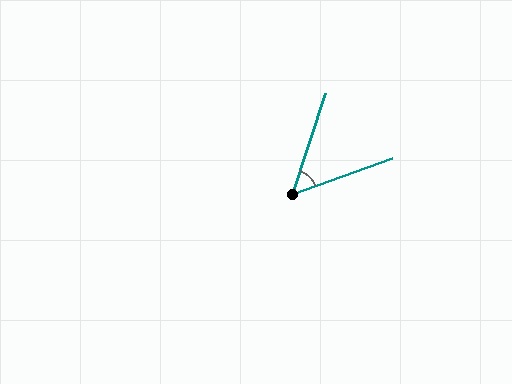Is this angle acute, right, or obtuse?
It is acute.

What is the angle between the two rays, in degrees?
Approximately 52 degrees.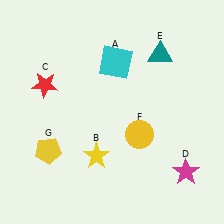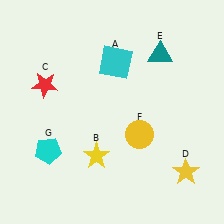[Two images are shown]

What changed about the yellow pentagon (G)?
In Image 1, G is yellow. In Image 2, it changed to cyan.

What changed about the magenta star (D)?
In Image 1, D is magenta. In Image 2, it changed to yellow.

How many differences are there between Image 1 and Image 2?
There are 2 differences between the two images.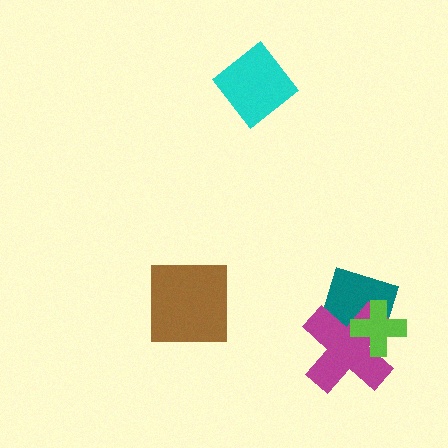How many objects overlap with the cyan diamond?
0 objects overlap with the cyan diamond.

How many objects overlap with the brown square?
0 objects overlap with the brown square.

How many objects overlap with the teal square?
2 objects overlap with the teal square.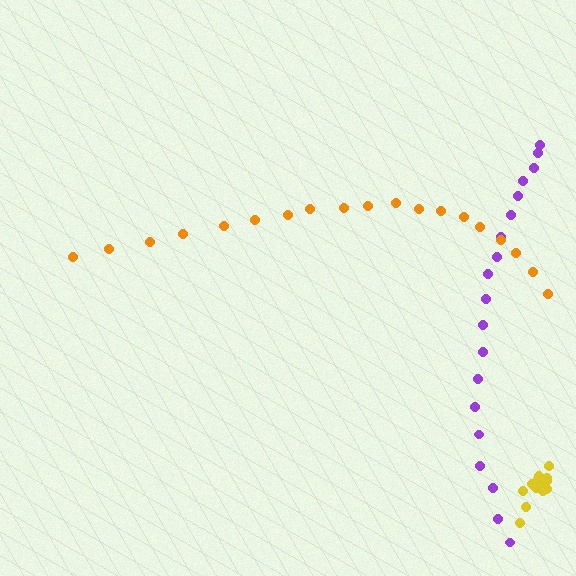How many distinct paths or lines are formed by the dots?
There are 3 distinct paths.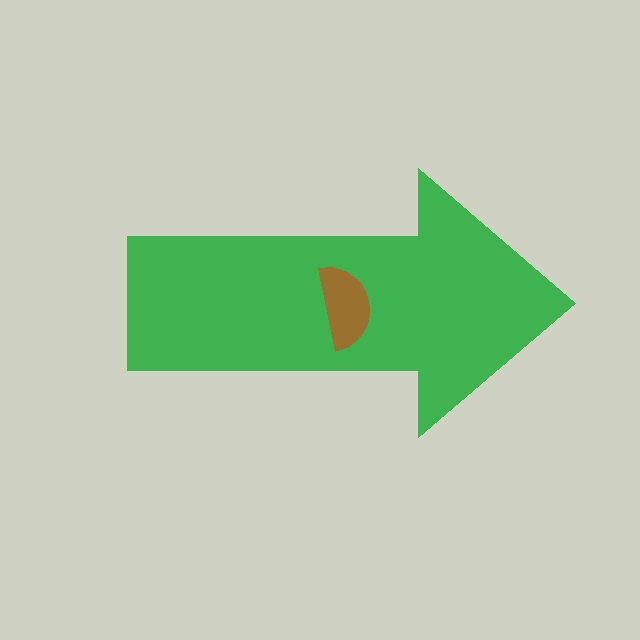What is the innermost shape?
The brown semicircle.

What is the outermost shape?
The green arrow.